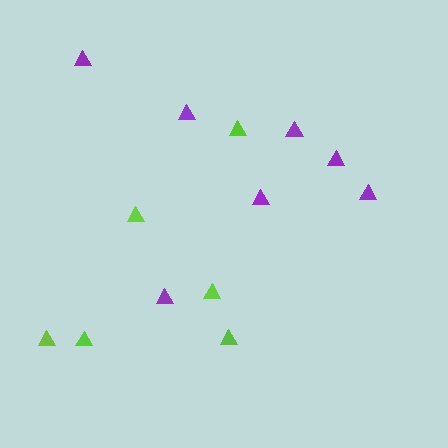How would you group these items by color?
There are 2 groups: one group of purple triangles (7) and one group of lime triangles (6).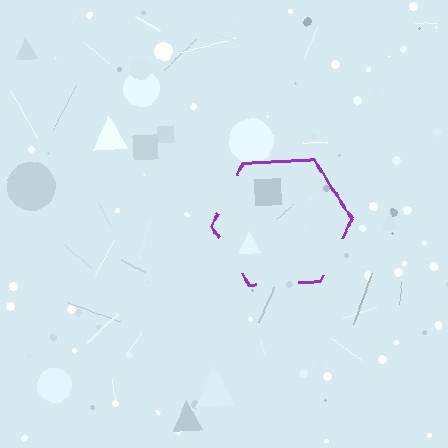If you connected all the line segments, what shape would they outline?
They would outline a hexagon.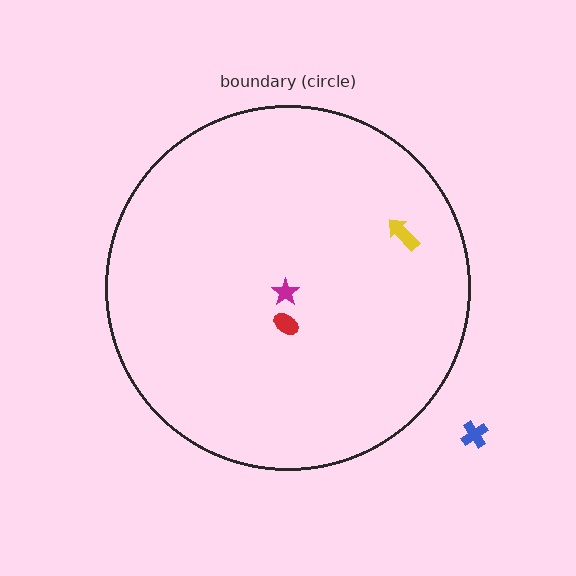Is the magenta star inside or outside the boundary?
Inside.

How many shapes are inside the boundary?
3 inside, 1 outside.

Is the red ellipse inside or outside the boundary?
Inside.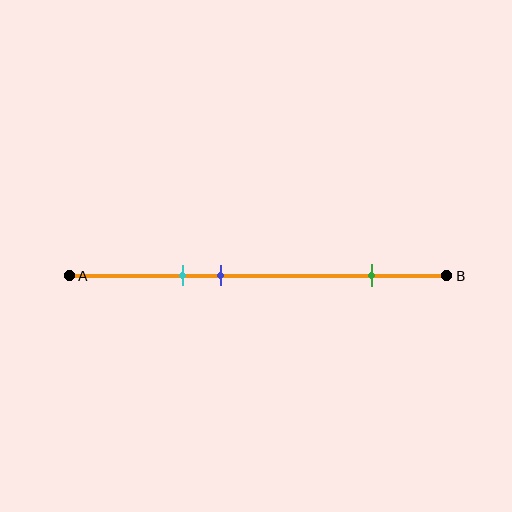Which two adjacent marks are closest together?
The cyan and blue marks are the closest adjacent pair.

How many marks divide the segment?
There are 3 marks dividing the segment.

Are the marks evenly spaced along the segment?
No, the marks are not evenly spaced.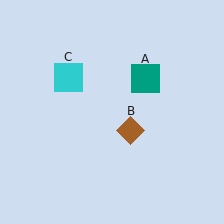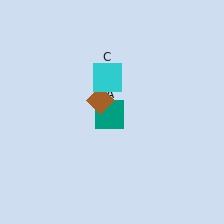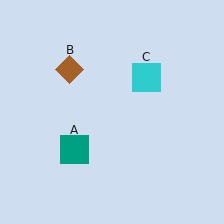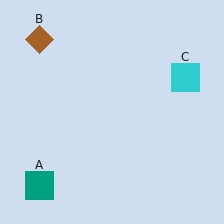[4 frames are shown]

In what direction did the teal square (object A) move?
The teal square (object A) moved down and to the left.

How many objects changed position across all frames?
3 objects changed position: teal square (object A), brown diamond (object B), cyan square (object C).